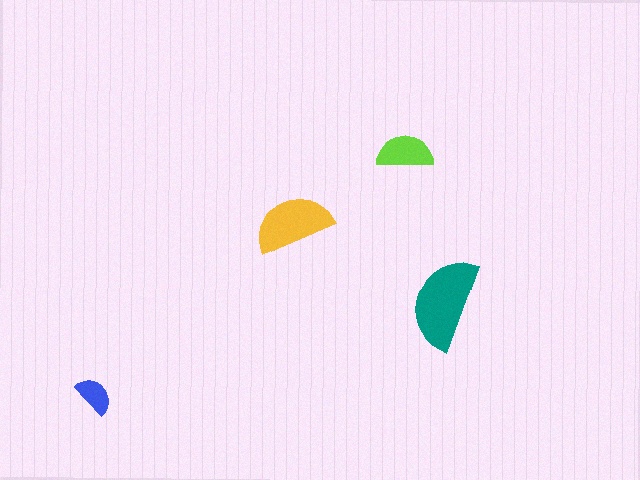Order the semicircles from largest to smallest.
the teal one, the yellow one, the lime one, the blue one.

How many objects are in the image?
There are 4 objects in the image.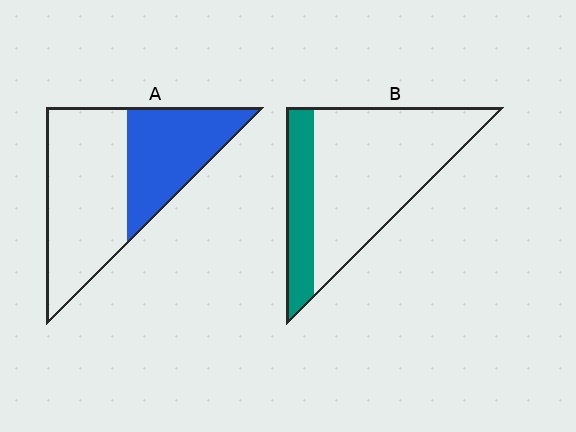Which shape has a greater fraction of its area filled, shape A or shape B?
Shape A.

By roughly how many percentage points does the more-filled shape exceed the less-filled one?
By roughly 15 percentage points (A over B).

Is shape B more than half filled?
No.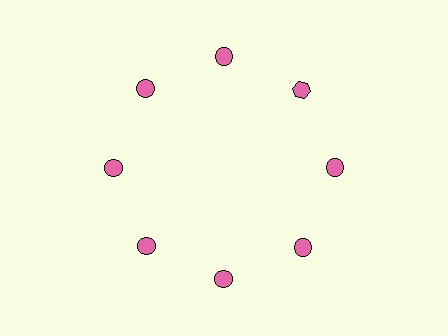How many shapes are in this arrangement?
There are 8 shapes arranged in a ring pattern.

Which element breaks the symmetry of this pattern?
The pink hexagon at roughly the 2 o'clock position breaks the symmetry. All other shapes are pink circles.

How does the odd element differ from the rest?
It has a different shape: hexagon instead of circle.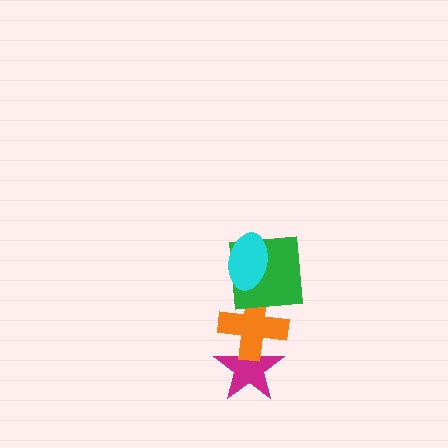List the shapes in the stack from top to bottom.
From top to bottom: the cyan ellipse, the green square, the orange cross, the magenta star.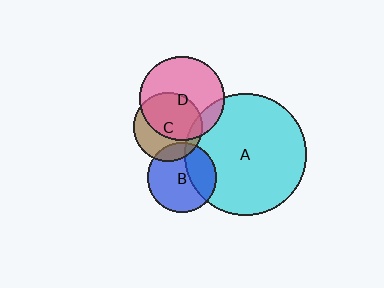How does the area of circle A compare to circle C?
Approximately 3.1 times.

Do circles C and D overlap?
Yes.